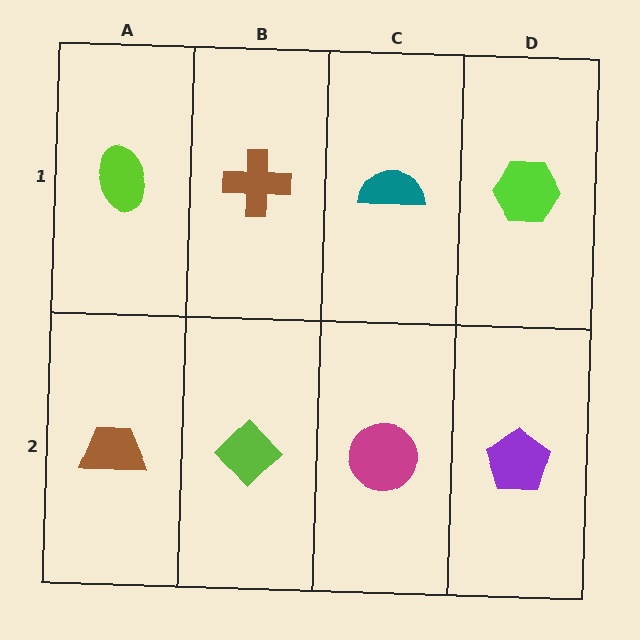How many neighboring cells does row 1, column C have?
3.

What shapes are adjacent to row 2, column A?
A lime ellipse (row 1, column A), a lime diamond (row 2, column B).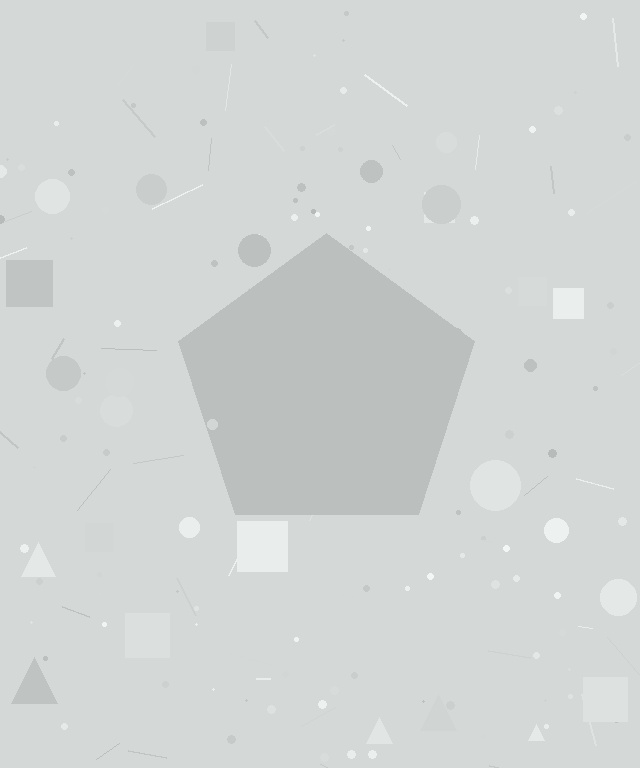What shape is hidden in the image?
A pentagon is hidden in the image.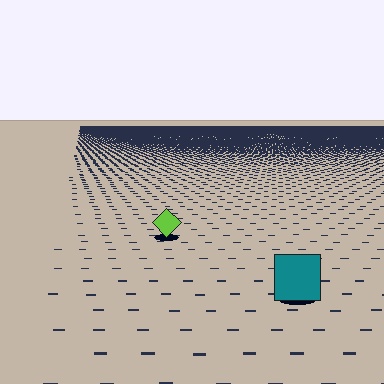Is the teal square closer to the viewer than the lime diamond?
Yes. The teal square is closer — you can tell from the texture gradient: the ground texture is coarser near it.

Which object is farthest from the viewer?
The lime diamond is farthest from the viewer. It appears smaller and the ground texture around it is denser.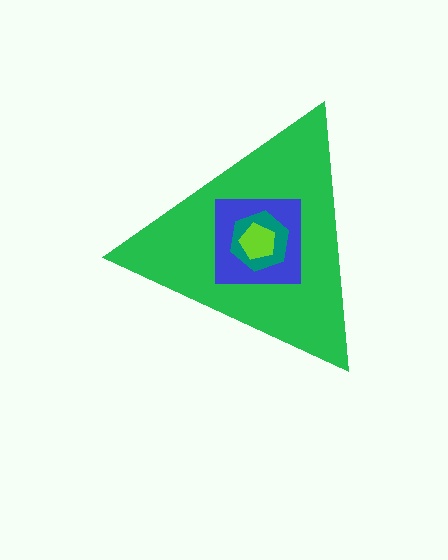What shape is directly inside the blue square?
The teal hexagon.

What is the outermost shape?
The green triangle.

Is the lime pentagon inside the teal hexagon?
Yes.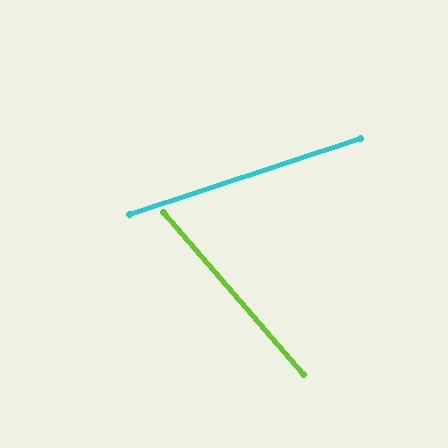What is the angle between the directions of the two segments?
Approximately 67 degrees.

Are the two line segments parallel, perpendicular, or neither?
Neither parallel nor perpendicular — they differ by about 67°.